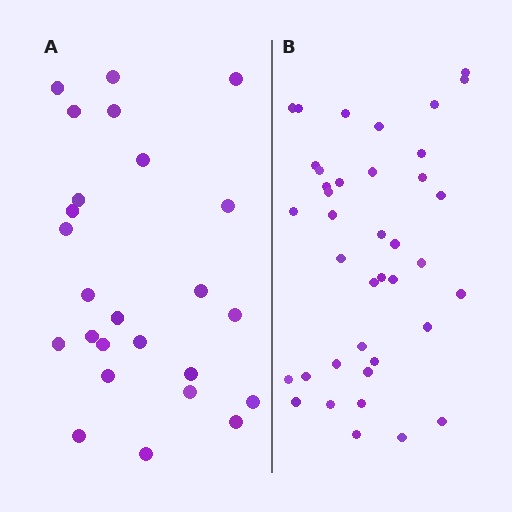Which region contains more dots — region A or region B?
Region B (the right region) has more dots.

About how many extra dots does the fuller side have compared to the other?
Region B has approximately 15 more dots than region A.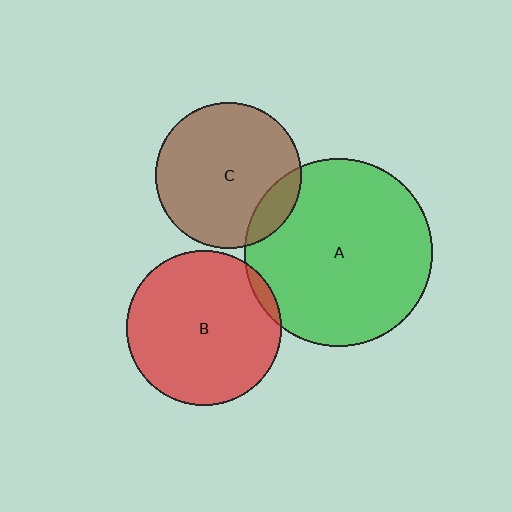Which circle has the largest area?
Circle A (green).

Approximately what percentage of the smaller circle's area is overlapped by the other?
Approximately 5%.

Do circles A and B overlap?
Yes.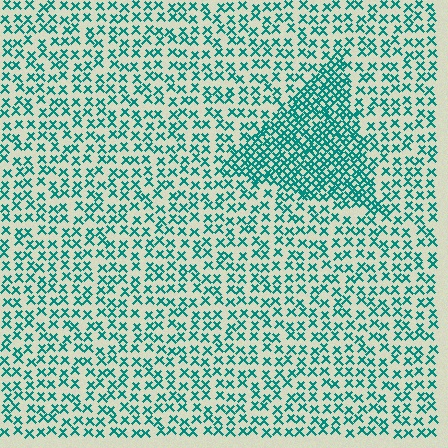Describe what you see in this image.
The image contains small teal elements arranged at two different densities. A triangle-shaped region is visible where the elements are more densely packed than the surrounding area.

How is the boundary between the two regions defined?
The boundary is defined by a change in element density (approximately 2.2x ratio). All elements are the same color, size, and shape.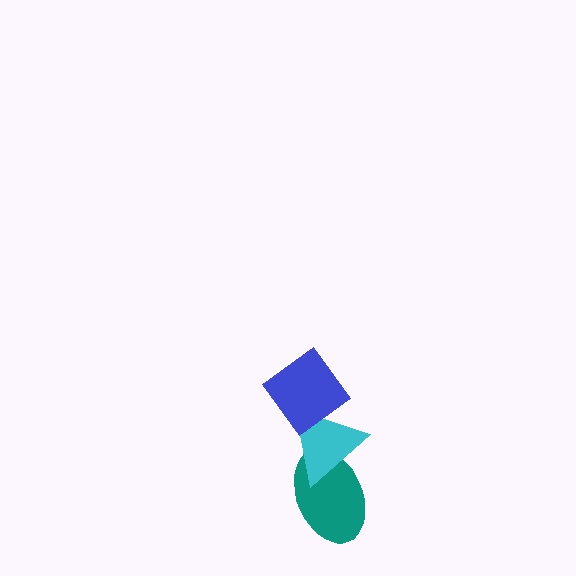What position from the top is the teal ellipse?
The teal ellipse is 3rd from the top.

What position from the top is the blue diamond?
The blue diamond is 1st from the top.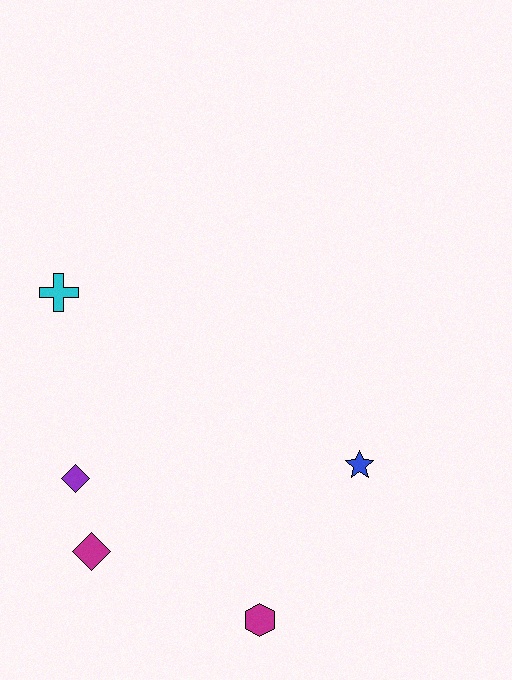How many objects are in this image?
There are 5 objects.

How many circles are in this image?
There are no circles.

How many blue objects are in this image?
There is 1 blue object.